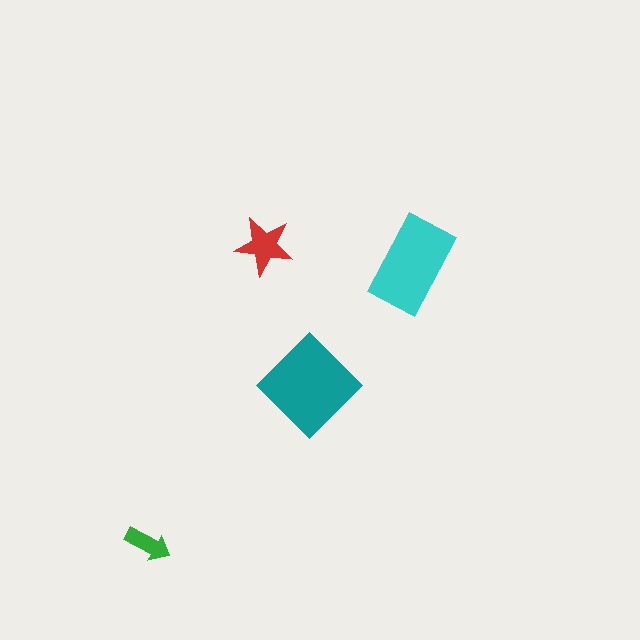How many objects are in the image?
There are 4 objects in the image.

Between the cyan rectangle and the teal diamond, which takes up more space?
The teal diamond.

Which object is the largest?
The teal diamond.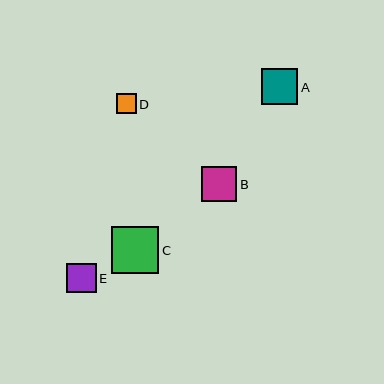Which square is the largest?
Square C is the largest with a size of approximately 47 pixels.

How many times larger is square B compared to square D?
Square B is approximately 1.7 times the size of square D.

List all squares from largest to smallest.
From largest to smallest: C, A, B, E, D.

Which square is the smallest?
Square D is the smallest with a size of approximately 20 pixels.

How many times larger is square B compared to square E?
Square B is approximately 1.2 times the size of square E.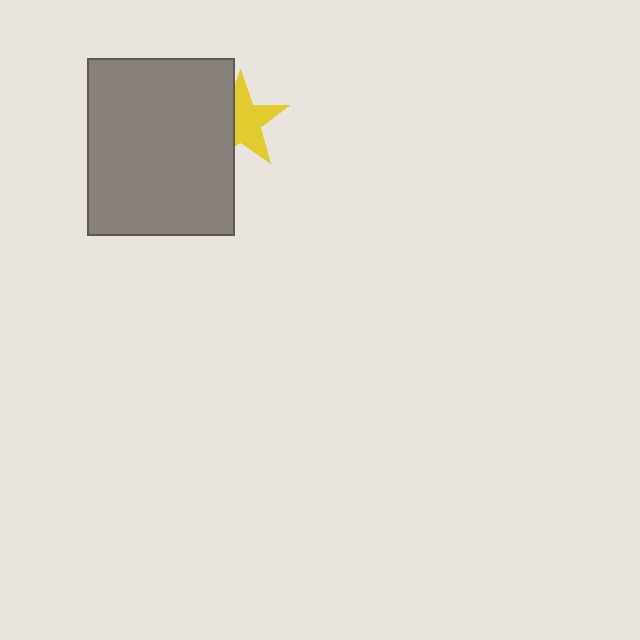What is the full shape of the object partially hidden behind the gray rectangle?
The partially hidden object is a yellow star.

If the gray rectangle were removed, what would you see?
You would see the complete yellow star.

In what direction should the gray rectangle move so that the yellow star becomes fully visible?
The gray rectangle should move left. That is the shortest direction to clear the overlap and leave the yellow star fully visible.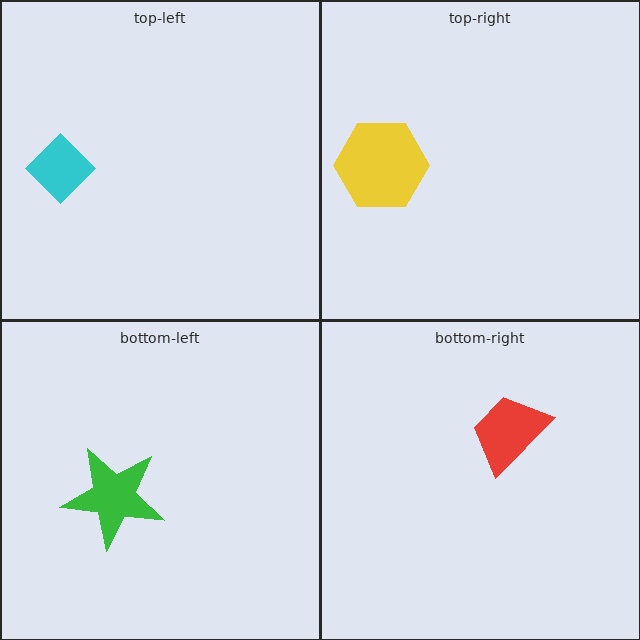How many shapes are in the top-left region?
1.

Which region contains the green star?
The bottom-left region.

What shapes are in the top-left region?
The cyan diamond.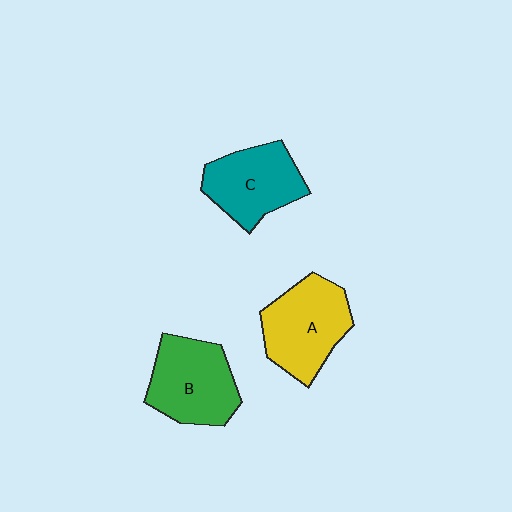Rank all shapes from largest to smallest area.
From largest to smallest: A (yellow), B (green), C (teal).